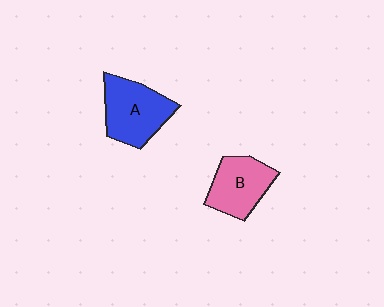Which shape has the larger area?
Shape A (blue).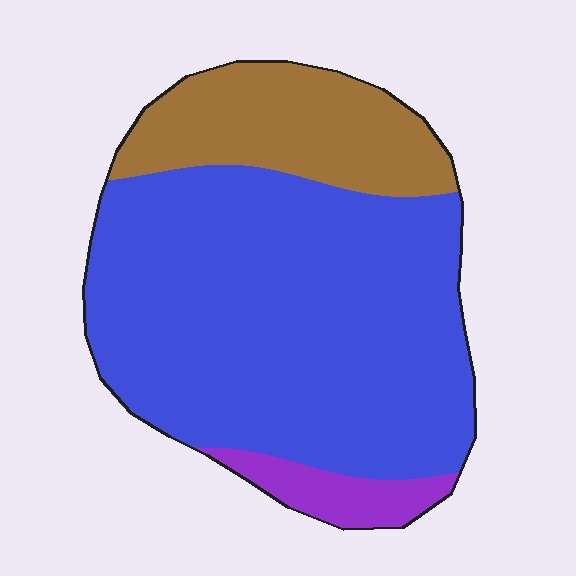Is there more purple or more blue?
Blue.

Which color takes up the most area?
Blue, at roughly 70%.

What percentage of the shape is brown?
Brown covers about 20% of the shape.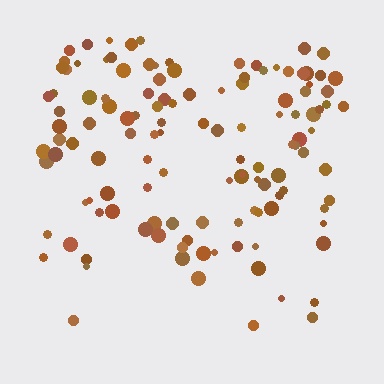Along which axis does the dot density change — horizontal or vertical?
Vertical.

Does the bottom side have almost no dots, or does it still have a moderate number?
Still a moderate number, just noticeably fewer than the top.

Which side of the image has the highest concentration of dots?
The top.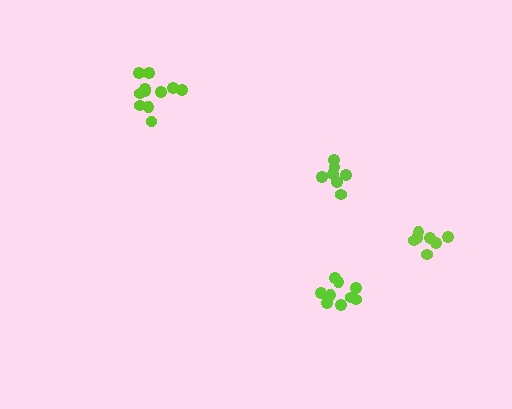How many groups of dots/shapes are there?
There are 4 groups.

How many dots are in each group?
Group 1: 12 dots, Group 2: 7 dots, Group 3: 9 dots, Group 4: 7 dots (35 total).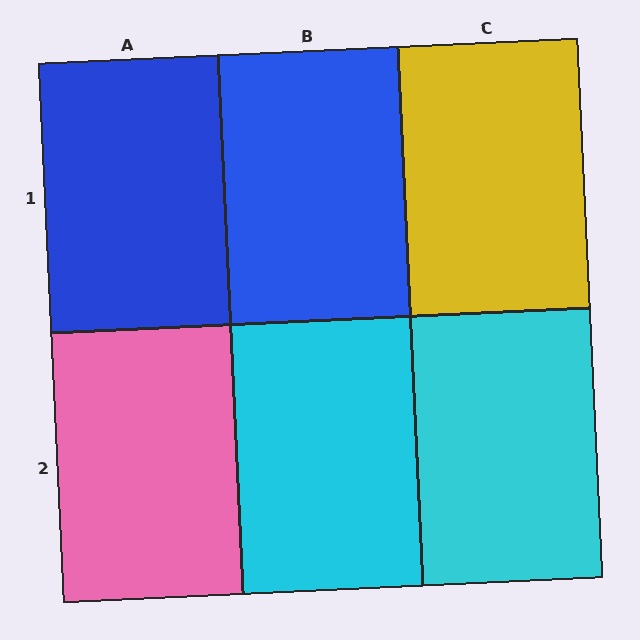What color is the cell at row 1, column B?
Blue.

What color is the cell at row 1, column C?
Yellow.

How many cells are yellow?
1 cell is yellow.